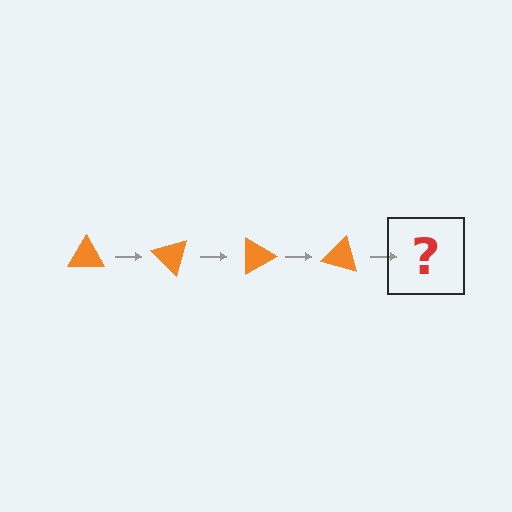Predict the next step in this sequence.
The next step is an orange triangle rotated 180 degrees.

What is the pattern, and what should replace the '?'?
The pattern is that the triangle rotates 45 degrees each step. The '?' should be an orange triangle rotated 180 degrees.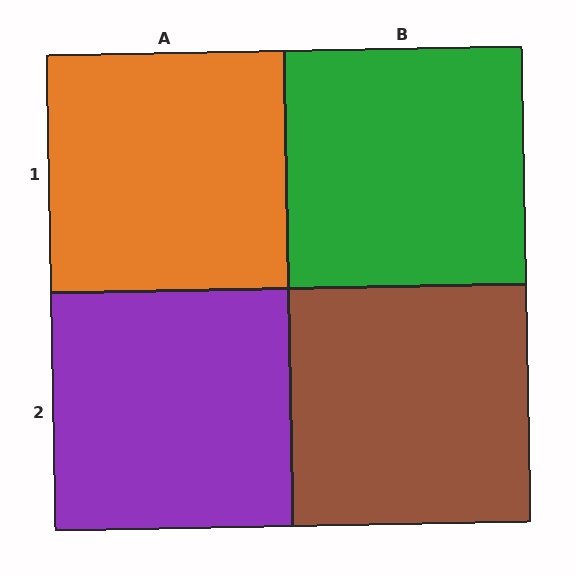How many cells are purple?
1 cell is purple.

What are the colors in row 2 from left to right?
Purple, brown.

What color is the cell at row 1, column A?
Orange.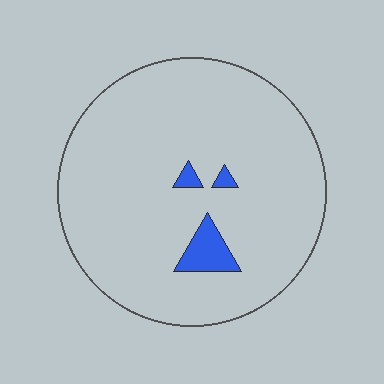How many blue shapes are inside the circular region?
3.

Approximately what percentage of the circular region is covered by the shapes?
Approximately 5%.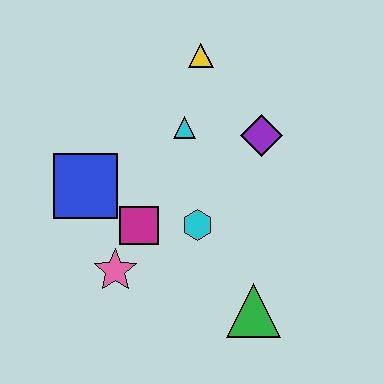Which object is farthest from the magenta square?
The yellow triangle is farthest from the magenta square.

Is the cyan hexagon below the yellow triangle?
Yes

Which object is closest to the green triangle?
The cyan hexagon is closest to the green triangle.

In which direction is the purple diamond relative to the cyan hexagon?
The purple diamond is above the cyan hexagon.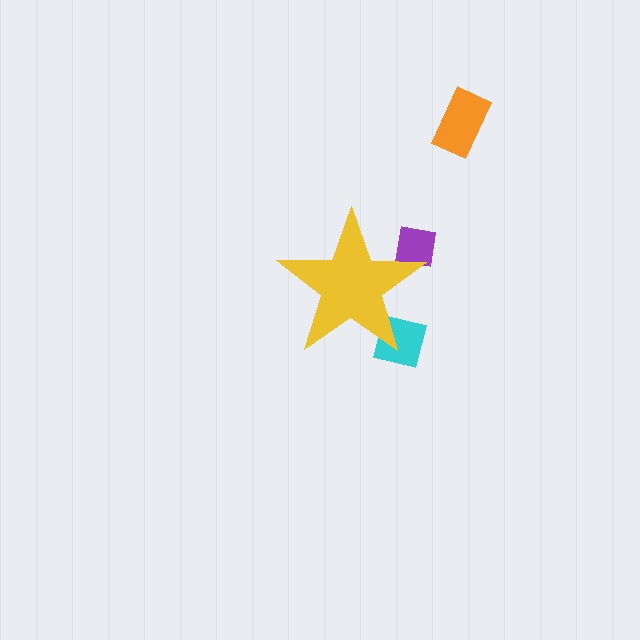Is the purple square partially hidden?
Yes, the purple square is partially hidden behind the yellow star.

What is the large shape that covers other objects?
A yellow star.